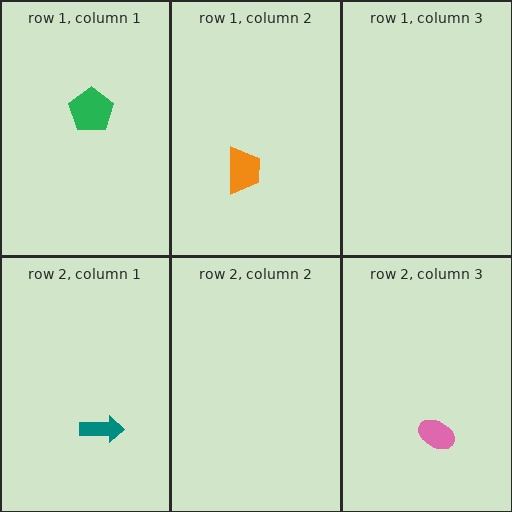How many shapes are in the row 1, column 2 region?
1.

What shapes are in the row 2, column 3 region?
The pink ellipse.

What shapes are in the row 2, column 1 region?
The teal arrow.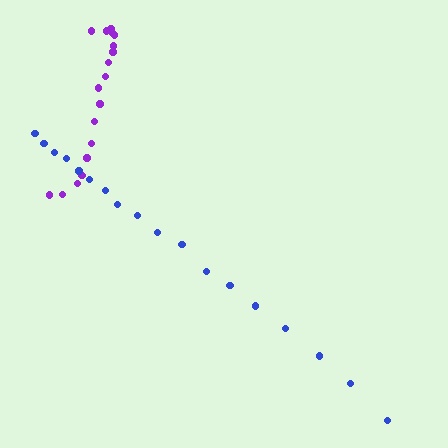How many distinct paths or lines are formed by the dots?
There are 2 distinct paths.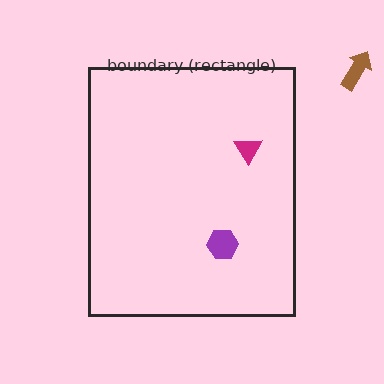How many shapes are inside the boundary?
2 inside, 1 outside.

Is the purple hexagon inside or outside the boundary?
Inside.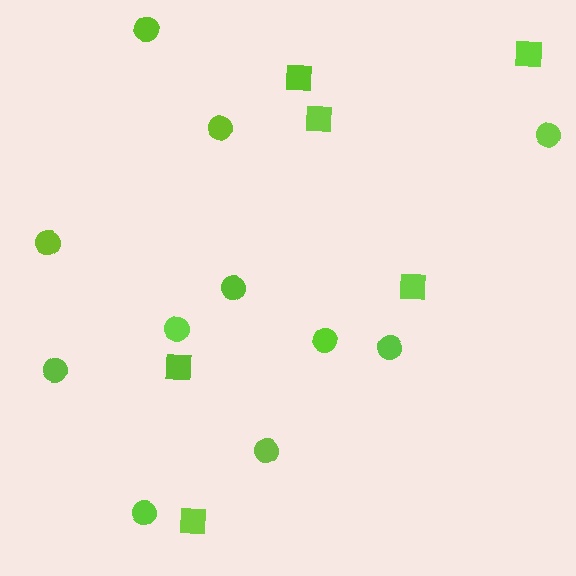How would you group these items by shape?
There are 2 groups: one group of squares (6) and one group of circles (11).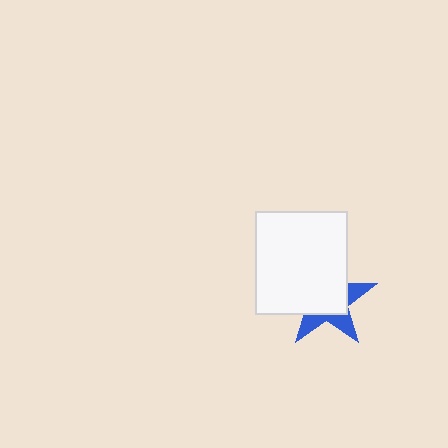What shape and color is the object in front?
The object in front is a white rectangle.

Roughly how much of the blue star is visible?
A small part of it is visible (roughly 35%).